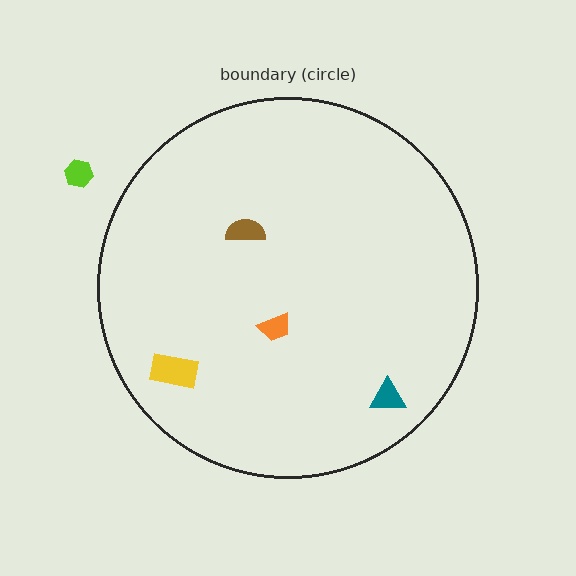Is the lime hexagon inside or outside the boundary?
Outside.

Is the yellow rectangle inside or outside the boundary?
Inside.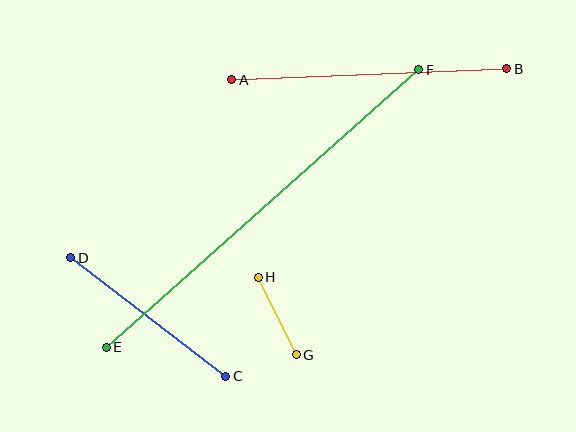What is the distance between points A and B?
The distance is approximately 275 pixels.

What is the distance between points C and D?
The distance is approximately 195 pixels.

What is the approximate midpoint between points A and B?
The midpoint is at approximately (369, 74) pixels.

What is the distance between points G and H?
The distance is approximately 86 pixels.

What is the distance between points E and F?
The distance is approximately 418 pixels.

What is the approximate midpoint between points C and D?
The midpoint is at approximately (148, 317) pixels.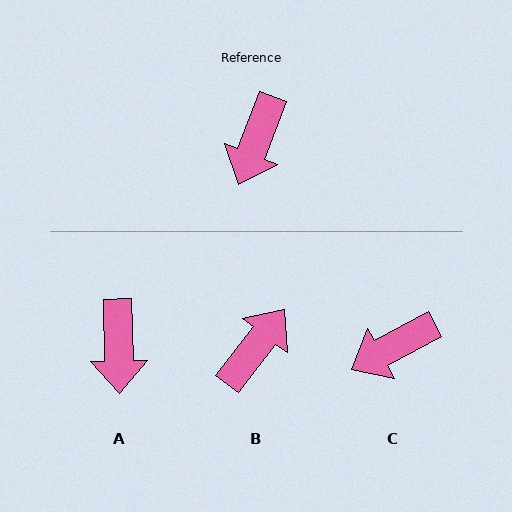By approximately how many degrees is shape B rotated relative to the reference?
Approximately 163 degrees counter-clockwise.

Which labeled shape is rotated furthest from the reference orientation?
B, about 163 degrees away.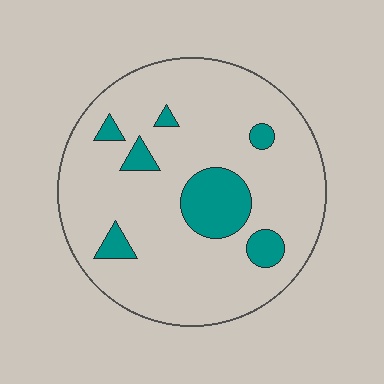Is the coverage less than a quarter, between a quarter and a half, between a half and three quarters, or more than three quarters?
Less than a quarter.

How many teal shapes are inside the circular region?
7.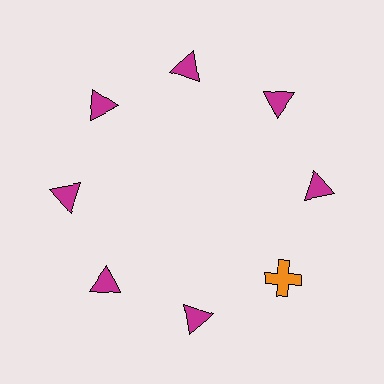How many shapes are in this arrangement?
There are 8 shapes arranged in a ring pattern.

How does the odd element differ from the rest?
It differs in both color (orange instead of magenta) and shape (cross instead of triangle).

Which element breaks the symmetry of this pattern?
The orange cross at roughly the 4 o'clock position breaks the symmetry. All other shapes are magenta triangles.